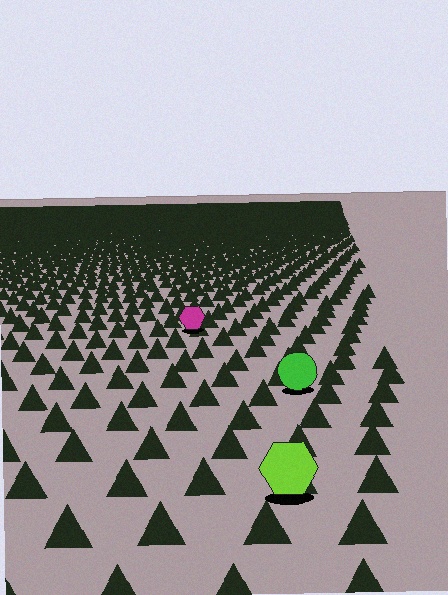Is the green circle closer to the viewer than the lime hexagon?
No. The lime hexagon is closer — you can tell from the texture gradient: the ground texture is coarser near it.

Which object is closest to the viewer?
The lime hexagon is closest. The texture marks near it are larger and more spread out.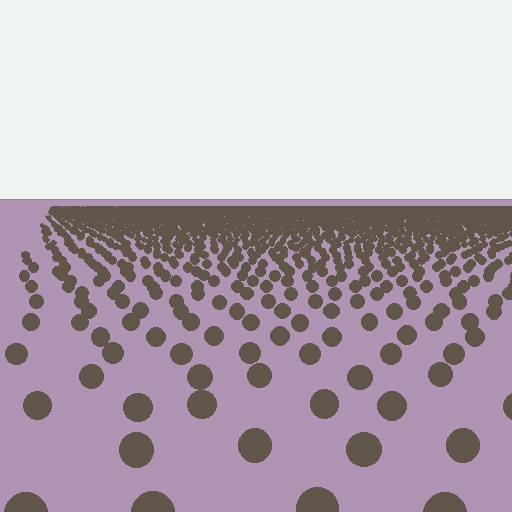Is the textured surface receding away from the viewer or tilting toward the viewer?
The surface is receding away from the viewer. Texture elements get smaller and denser toward the top.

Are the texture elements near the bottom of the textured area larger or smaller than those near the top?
Larger. Near the bottom, elements are closer to the viewer and appear at a bigger on-screen size.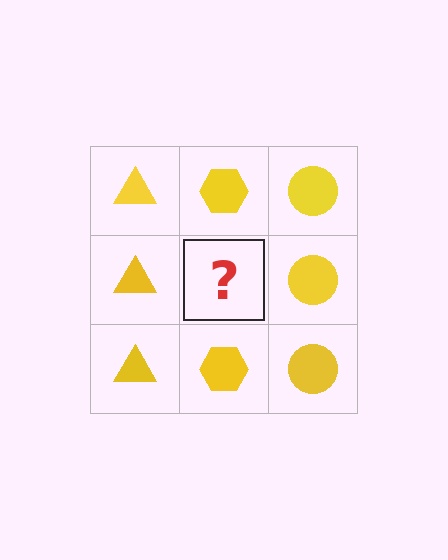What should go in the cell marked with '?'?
The missing cell should contain a yellow hexagon.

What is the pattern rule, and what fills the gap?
The rule is that each column has a consistent shape. The gap should be filled with a yellow hexagon.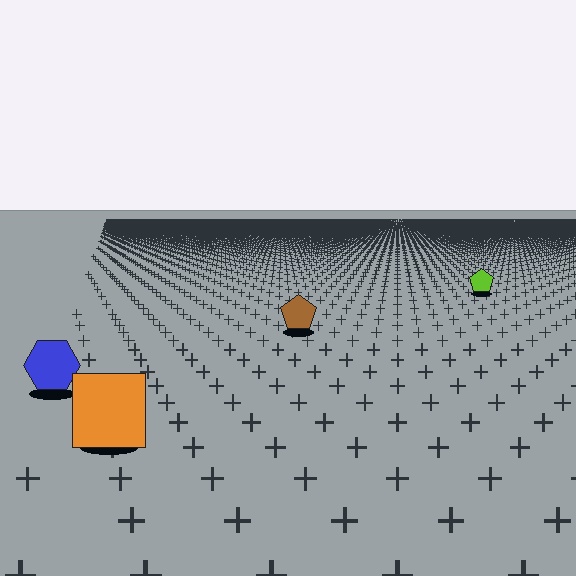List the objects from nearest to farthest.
From nearest to farthest: the orange square, the blue hexagon, the brown pentagon, the lime pentagon.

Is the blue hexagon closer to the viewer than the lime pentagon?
Yes. The blue hexagon is closer — you can tell from the texture gradient: the ground texture is coarser near it.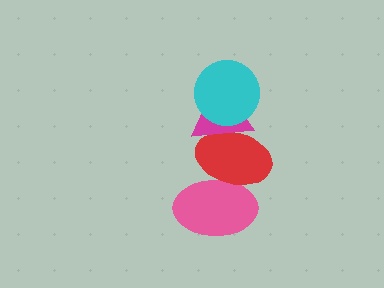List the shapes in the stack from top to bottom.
From top to bottom: the cyan circle, the magenta triangle, the red ellipse, the pink ellipse.